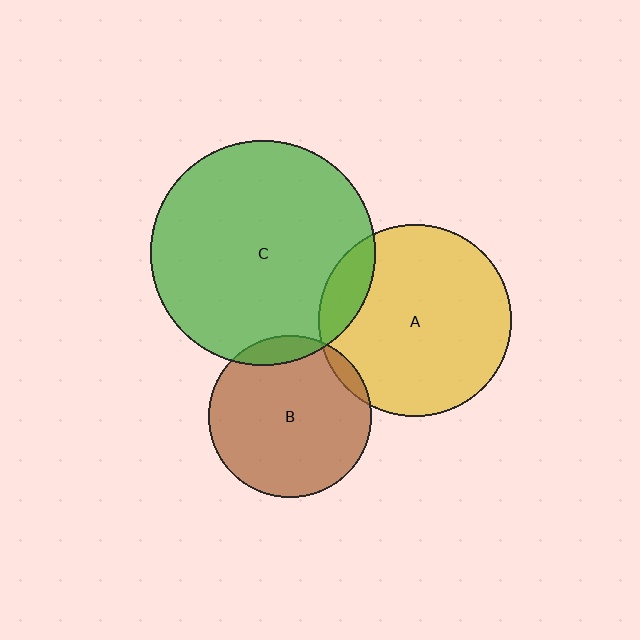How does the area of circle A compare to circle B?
Approximately 1.4 times.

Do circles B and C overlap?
Yes.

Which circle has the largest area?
Circle C (green).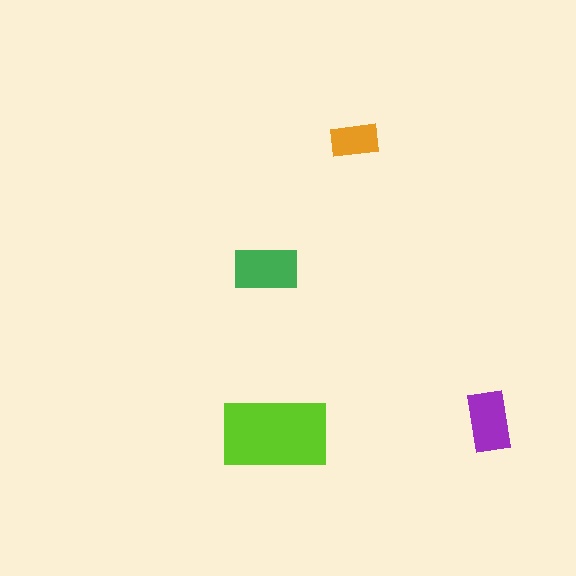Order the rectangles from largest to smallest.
the lime one, the green one, the purple one, the orange one.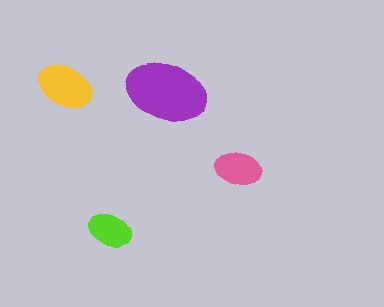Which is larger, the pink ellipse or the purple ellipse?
The purple one.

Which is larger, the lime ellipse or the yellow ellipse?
The yellow one.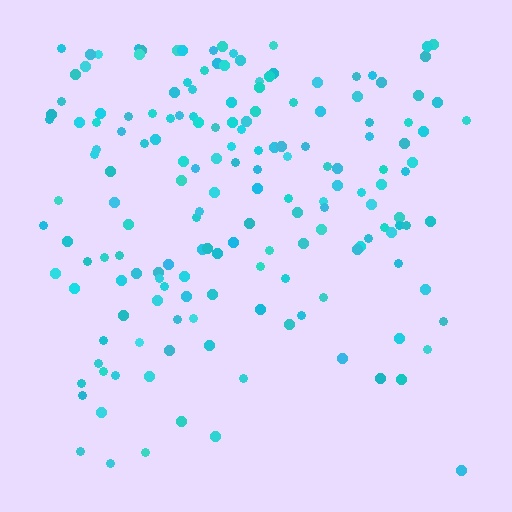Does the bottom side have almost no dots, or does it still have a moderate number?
Still a moderate number, just noticeably fewer than the top.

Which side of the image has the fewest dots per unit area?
The bottom.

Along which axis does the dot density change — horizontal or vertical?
Vertical.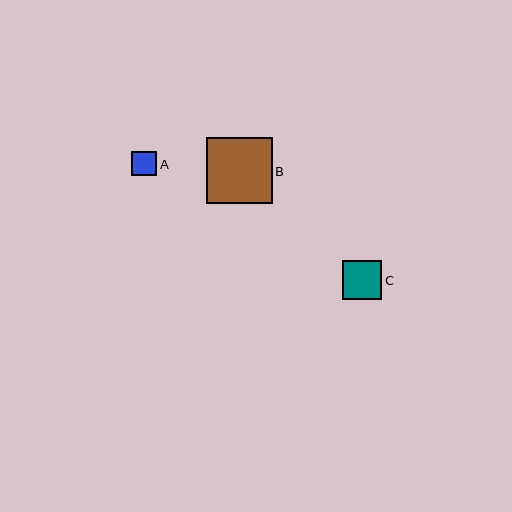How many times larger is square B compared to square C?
Square B is approximately 1.7 times the size of square C.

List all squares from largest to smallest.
From largest to smallest: B, C, A.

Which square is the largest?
Square B is the largest with a size of approximately 66 pixels.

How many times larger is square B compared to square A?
Square B is approximately 2.7 times the size of square A.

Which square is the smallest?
Square A is the smallest with a size of approximately 25 pixels.